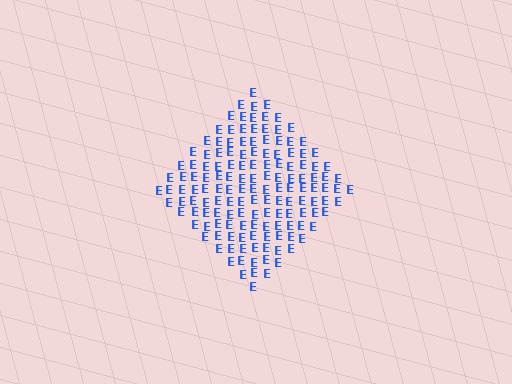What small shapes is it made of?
It is made of small letter E's.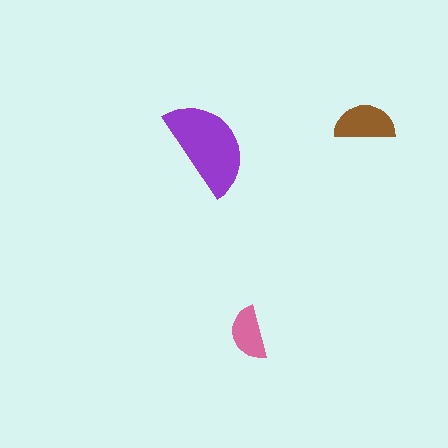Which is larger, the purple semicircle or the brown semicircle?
The purple one.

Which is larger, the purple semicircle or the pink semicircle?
The purple one.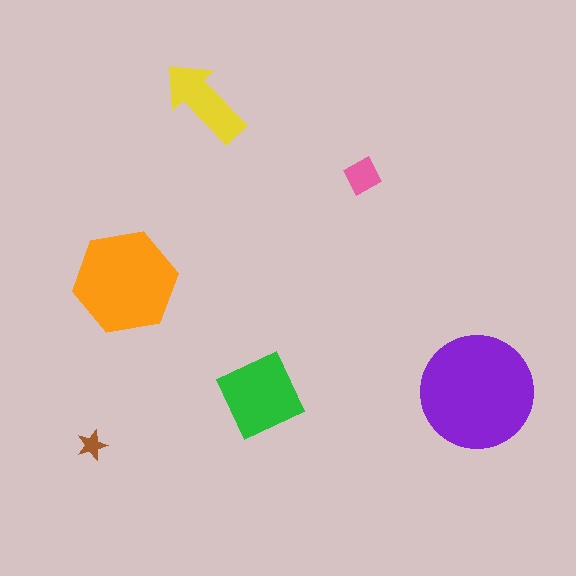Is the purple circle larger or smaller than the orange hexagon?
Larger.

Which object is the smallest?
The brown star.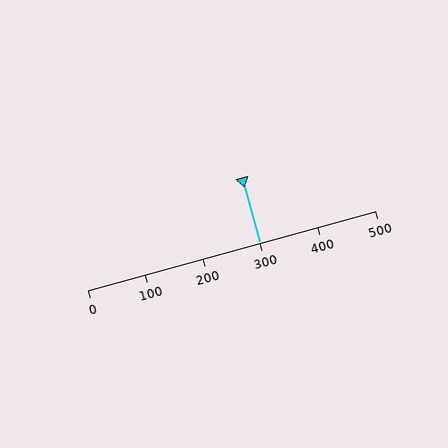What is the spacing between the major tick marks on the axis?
The major ticks are spaced 100 apart.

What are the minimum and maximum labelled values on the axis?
The axis runs from 0 to 500.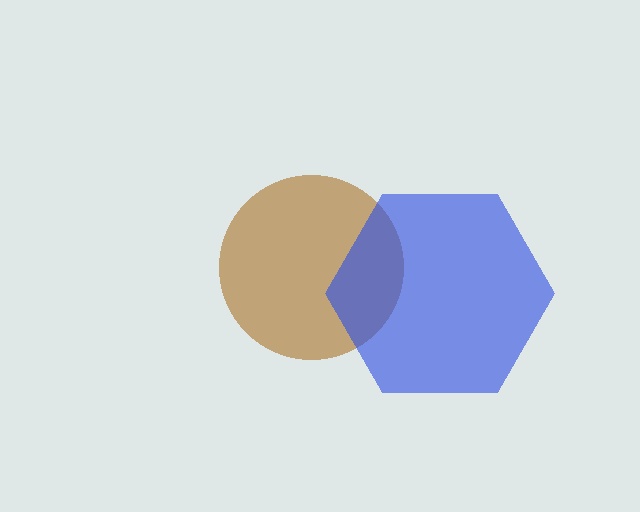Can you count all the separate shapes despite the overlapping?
Yes, there are 2 separate shapes.